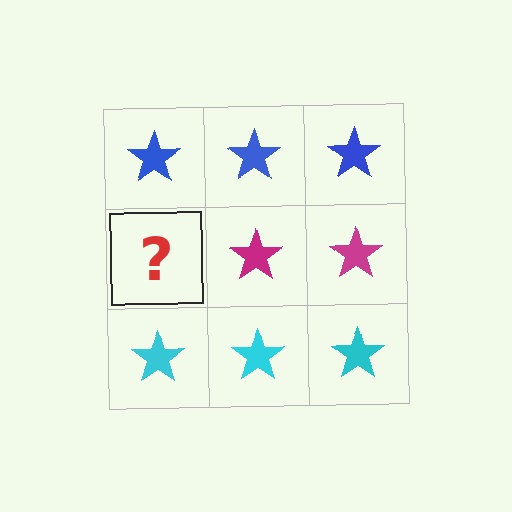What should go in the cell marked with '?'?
The missing cell should contain a magenta star.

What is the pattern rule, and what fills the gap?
The rule is that each row has a consistent color. The gap should be filled with a magenta star.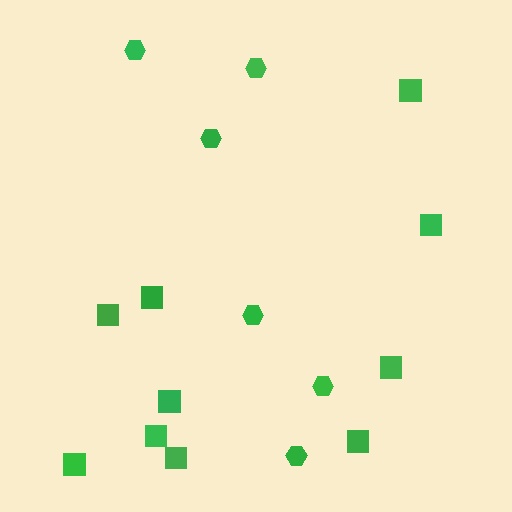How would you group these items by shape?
There are 2 groups: one group of hexagons (6) and one group of squares (10).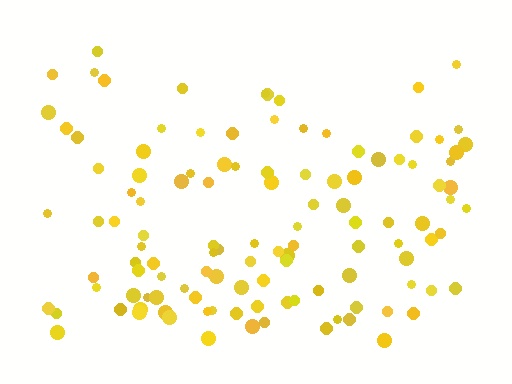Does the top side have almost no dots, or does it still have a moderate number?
Still a moderate number, just noticeably fewer than the bottom.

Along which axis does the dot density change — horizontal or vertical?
Vertical.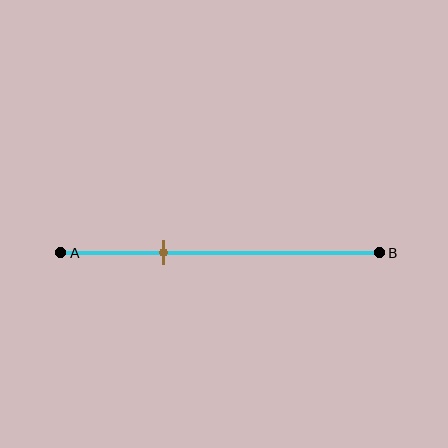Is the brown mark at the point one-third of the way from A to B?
Yes, the mark is approximately at the one-third point.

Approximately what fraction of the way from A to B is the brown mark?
The brown mark is approximately 30% of the way from A to B.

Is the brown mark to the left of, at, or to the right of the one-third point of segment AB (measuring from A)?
The brown mark is approximately at the one-third point of segment AB.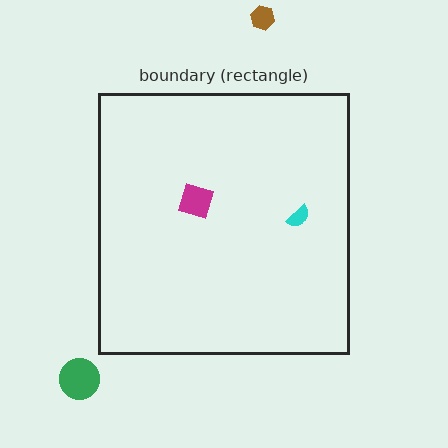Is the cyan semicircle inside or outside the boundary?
Inside.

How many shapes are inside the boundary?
2 inside, 2 outside.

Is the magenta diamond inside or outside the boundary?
Inside.